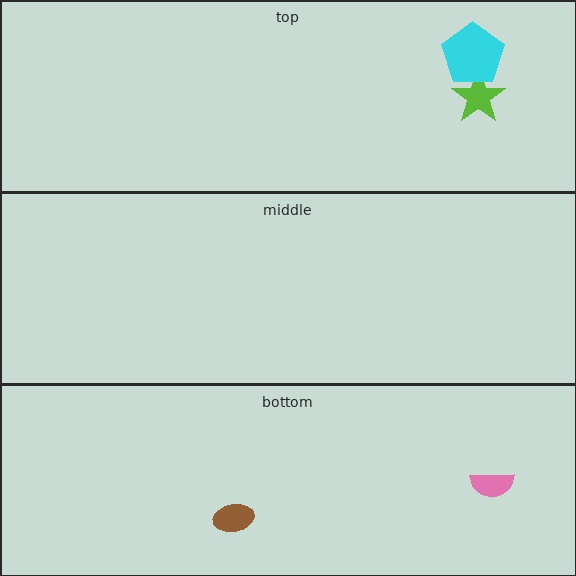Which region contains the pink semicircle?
The bottom region.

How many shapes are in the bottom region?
2.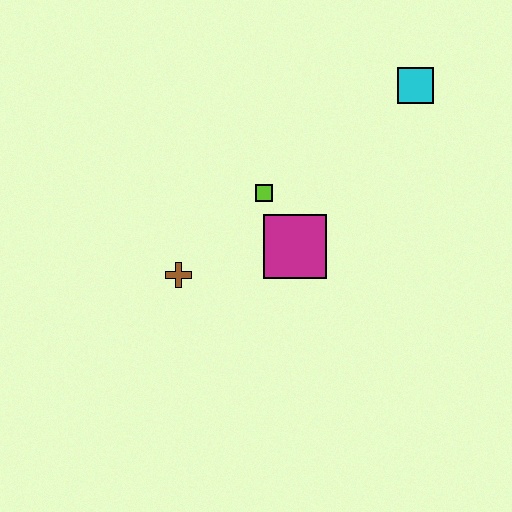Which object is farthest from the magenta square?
The cyan square is farthest from the magenta square.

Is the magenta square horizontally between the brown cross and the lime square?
No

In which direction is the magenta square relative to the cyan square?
The magenta square is below the cyan square.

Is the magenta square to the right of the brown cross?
Yes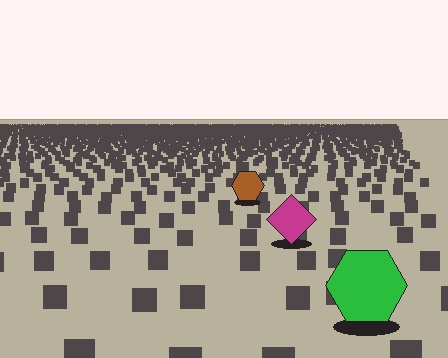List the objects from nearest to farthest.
From nearest to farthest: the green hexagon, the magenta diamond, the brown hexagon.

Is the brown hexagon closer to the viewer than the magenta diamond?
No. The magenta diamond is closer — you can tell from the texture gradient: the ground texture is coarser near it.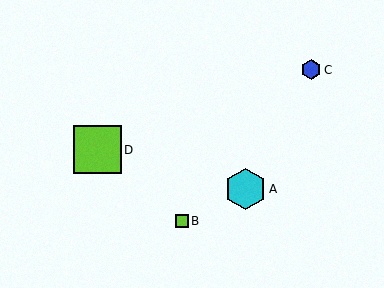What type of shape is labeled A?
Shape A is a cyan hexagon.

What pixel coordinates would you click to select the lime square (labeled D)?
Click at (97, 150) to select the lime square D.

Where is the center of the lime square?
The center of the lime square is at (97, 150).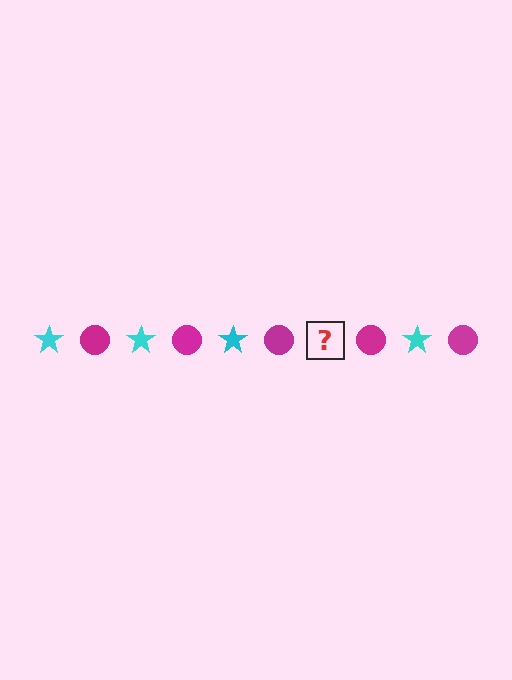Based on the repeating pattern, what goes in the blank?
The blank should be a cyan star.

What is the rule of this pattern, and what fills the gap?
The rule is that the pattern alternates between cyan star and magenta circle. The gap should be filled with a cyan star.